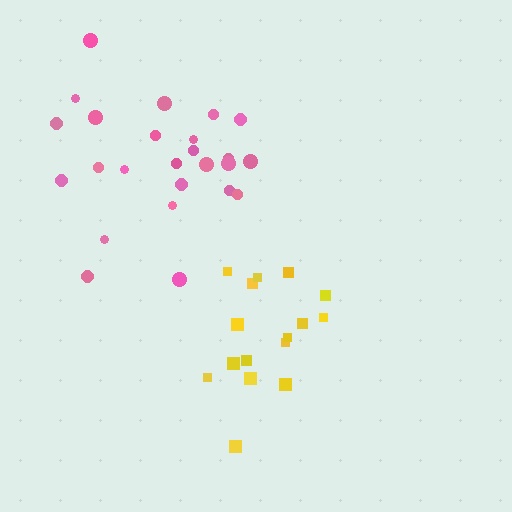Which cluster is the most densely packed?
Pink.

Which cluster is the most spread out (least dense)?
Yellow.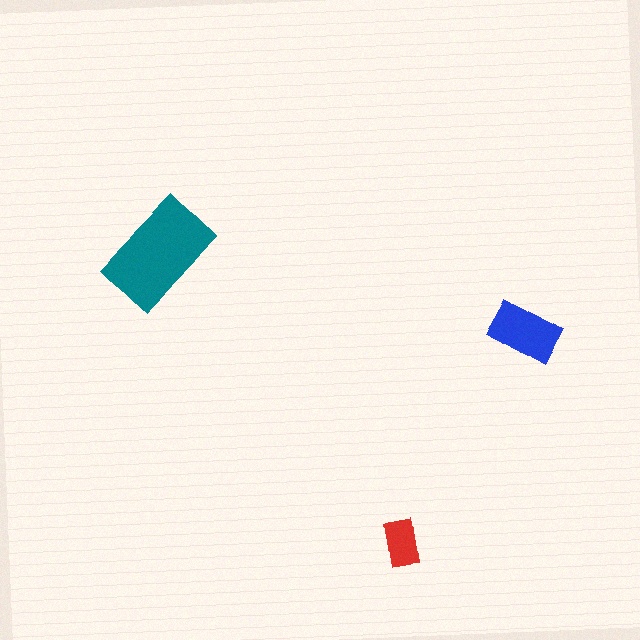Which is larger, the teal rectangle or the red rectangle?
The teal one.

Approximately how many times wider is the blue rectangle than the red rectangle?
About 1.5 times wider.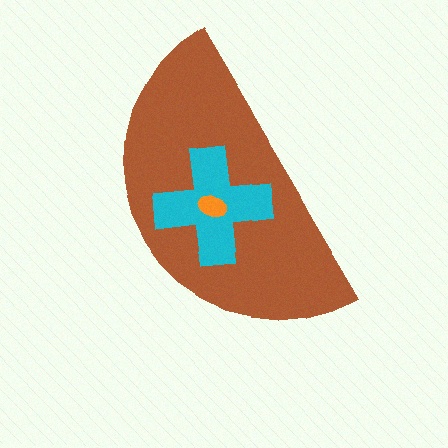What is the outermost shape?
The brown semicircle.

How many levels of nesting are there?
3.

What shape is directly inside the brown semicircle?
The cyan cross.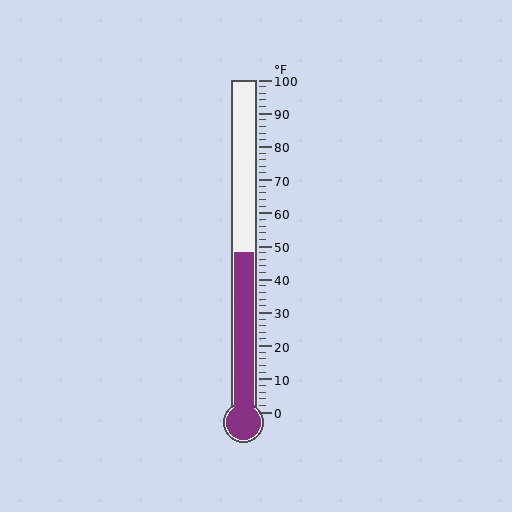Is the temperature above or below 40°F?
The temperature is above 40°F.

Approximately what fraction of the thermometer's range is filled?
The thermometer is filled to approximately 50% of its range.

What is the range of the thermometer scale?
The thermometer scale ranges from 0°F to 100°F.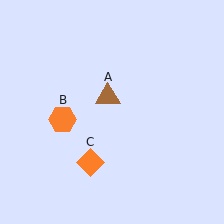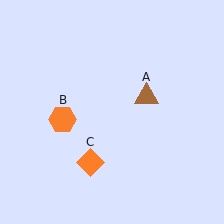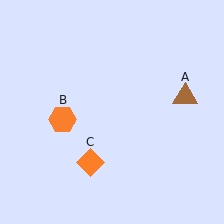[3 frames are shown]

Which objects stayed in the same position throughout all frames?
Orange hexagon (object B) and orange diamond (object C) remained stationary.